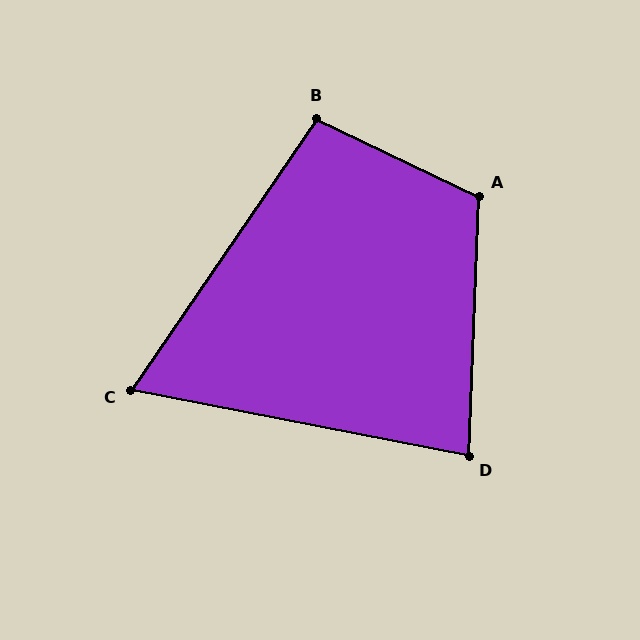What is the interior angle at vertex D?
Approximately 81 degrees (acute).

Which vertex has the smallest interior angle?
C, at approximately 67 degrees.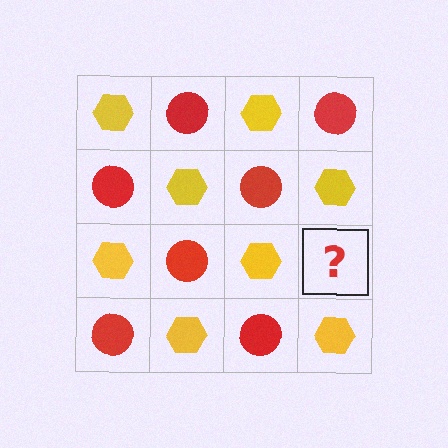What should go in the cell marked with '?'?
The missing cell should contain a red circle.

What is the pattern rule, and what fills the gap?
The rule is that it alternates yellow hexagon and red circle in a checkerboard pattern. The gap should be filled with a red circle.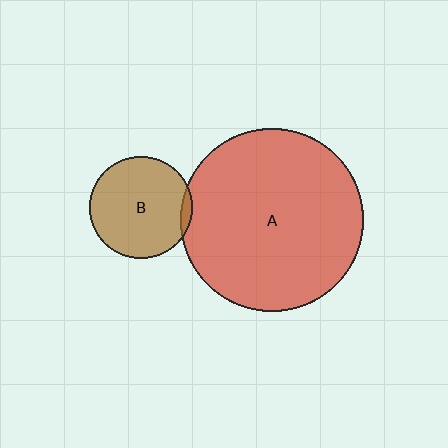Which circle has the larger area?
Circle A (red).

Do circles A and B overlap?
Yes.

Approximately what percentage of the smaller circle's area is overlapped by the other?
Approximately 5%.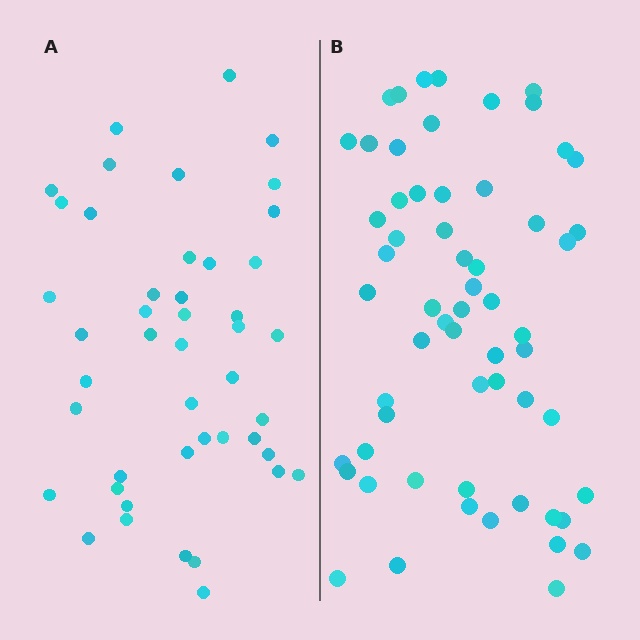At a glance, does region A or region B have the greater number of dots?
Region B (the right region) has more dots.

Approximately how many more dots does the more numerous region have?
Region B has approximately 15 more dots than region A.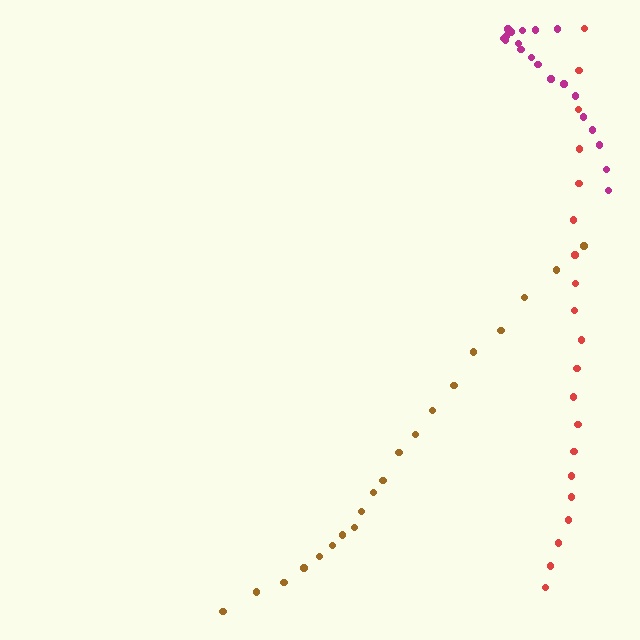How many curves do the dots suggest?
There are 3 distinct paths.